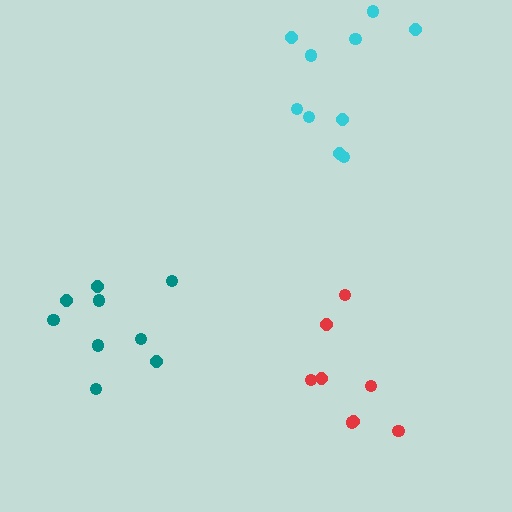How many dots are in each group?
Group 1: 8 dots, Group 2: 9 dots, Group 3: 10 dots (27 total).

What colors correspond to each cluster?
The clusters are colored: red, teal, cyan.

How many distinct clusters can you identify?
There are 3 distinct clusters.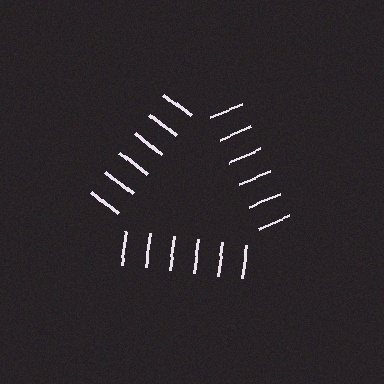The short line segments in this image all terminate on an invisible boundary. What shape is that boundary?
An illusory triangle — the line segments terminate on its edges but no continuous stroke is drawn.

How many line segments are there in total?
18 — 6 along each of the 3 edges.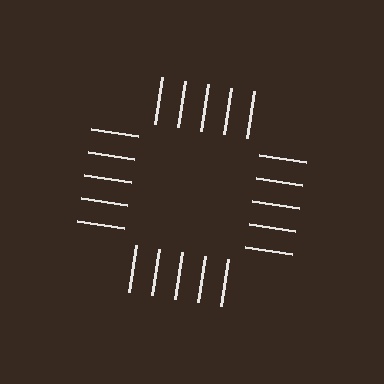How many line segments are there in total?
20 — 5 along each of the 4 edges.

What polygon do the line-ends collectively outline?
An illusory square — the line segments terminate on its edges but no continuous stroke is drawn.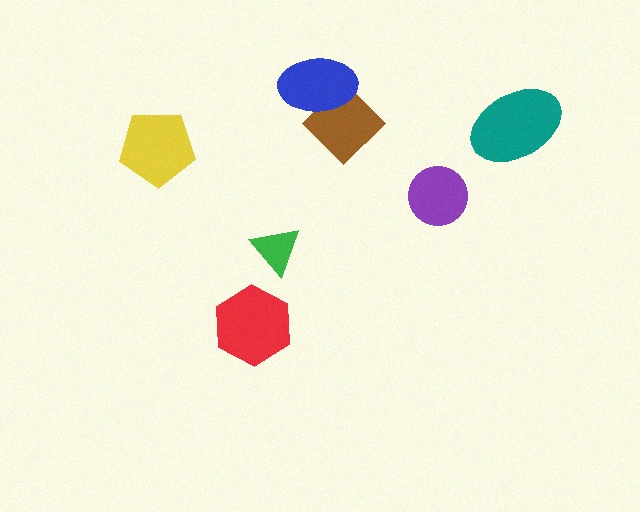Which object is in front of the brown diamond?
The blue ellipse is in front of the brown diamond.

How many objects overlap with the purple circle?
0 objects overlap with the purple circle.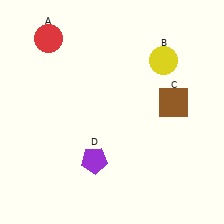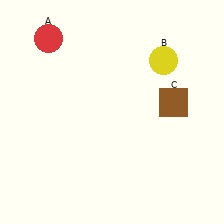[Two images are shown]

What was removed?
The purple pentagon (D) was removed in Image 2.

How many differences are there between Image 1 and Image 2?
There is 1 difference between the two images.